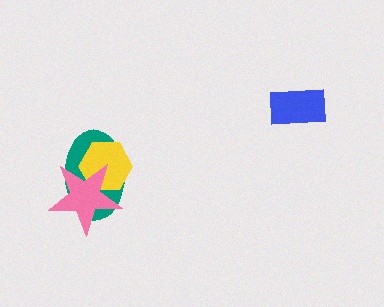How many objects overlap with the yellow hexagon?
2 objects overlap with the yellow hexagon.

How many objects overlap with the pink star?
2 objects overlap with the pink star.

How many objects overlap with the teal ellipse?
2 objects overlap with the teal ellipse.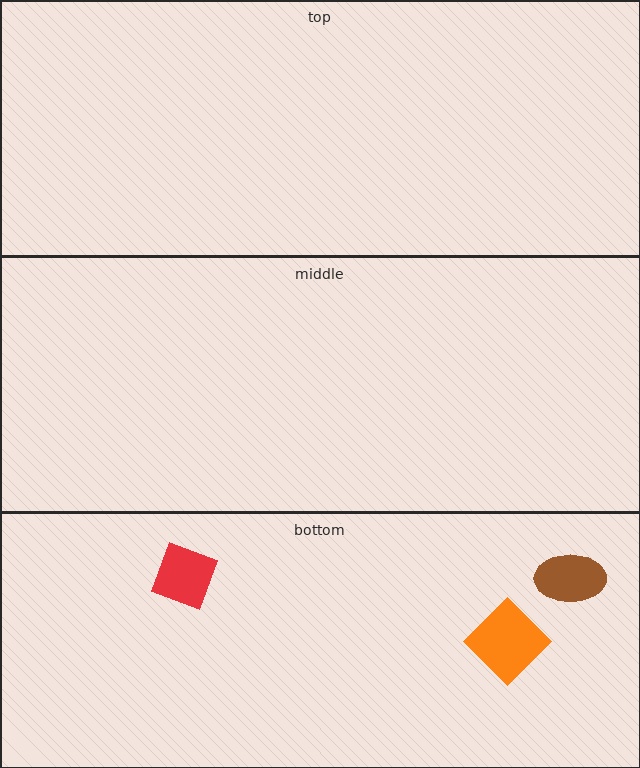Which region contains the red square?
The bottom region.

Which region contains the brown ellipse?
The bottom region.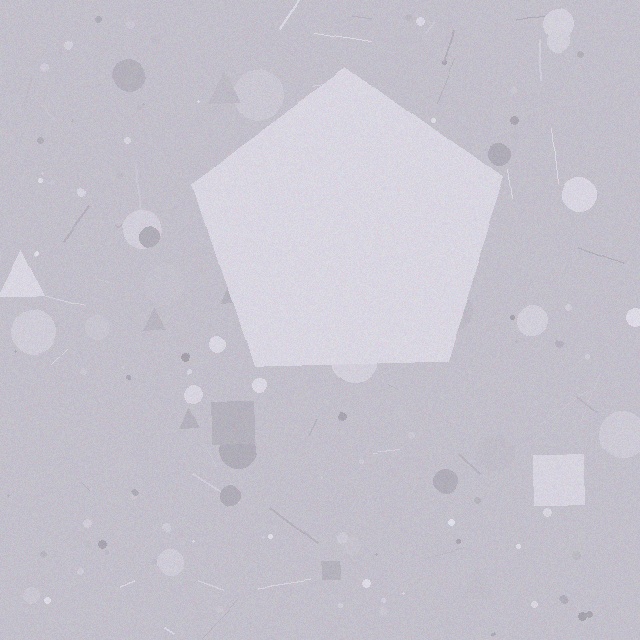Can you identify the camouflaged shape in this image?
The camouflaged shape is a pentagon.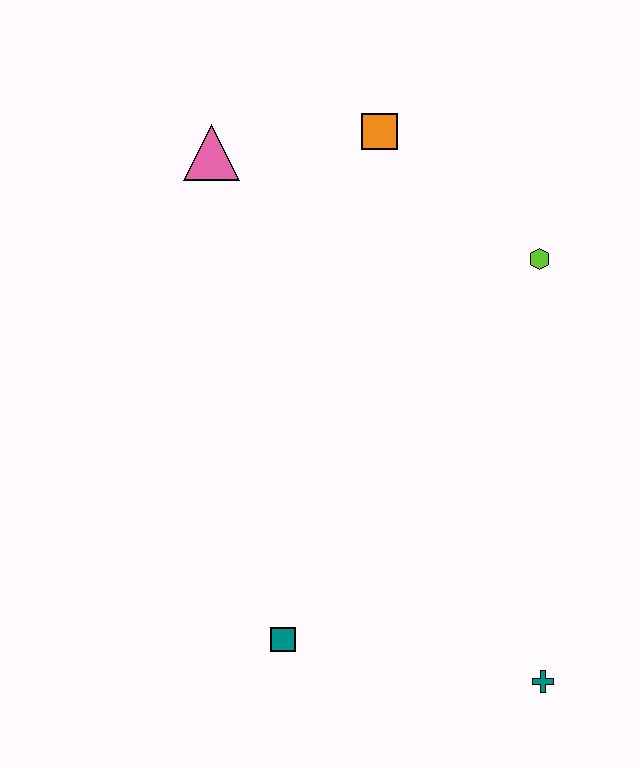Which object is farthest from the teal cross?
The pink triangle is farthest from the teal cross.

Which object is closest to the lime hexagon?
The orange square is closest to the lime hexagon.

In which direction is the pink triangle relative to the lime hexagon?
The pink triangle is to the left of the lime hexagon.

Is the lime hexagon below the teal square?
No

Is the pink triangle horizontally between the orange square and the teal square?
No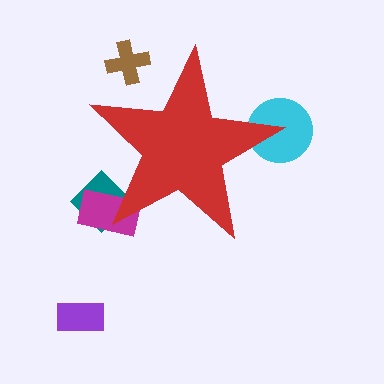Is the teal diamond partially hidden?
Yes, the teal diamond is partially hidden behind the red star.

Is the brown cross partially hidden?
Yes, the brown cross is partially hidden behind the red star.